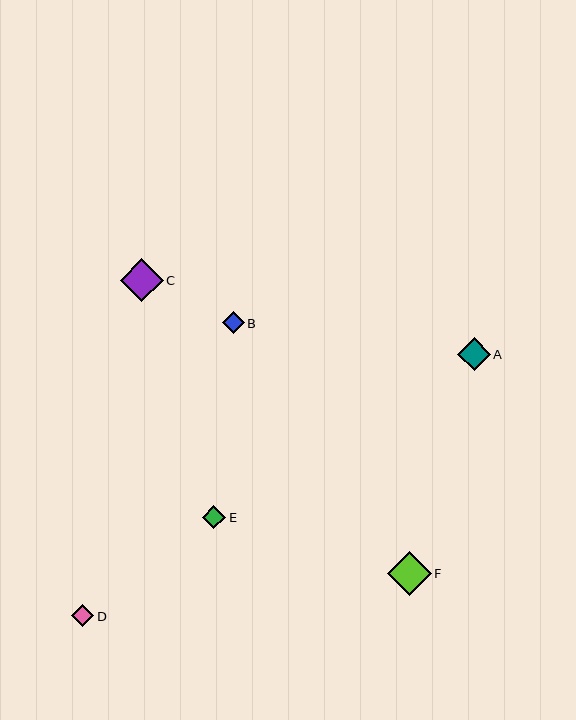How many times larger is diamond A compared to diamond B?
Diamond A is approximately 1.5 times the size of diamond B.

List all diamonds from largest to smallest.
From largest to smallest: F, C, A, E, B, D.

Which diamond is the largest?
Diamond F is the largest with a size of approximately 44 pixels.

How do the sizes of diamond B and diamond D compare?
Diamond B and diamond D are approximately the same size.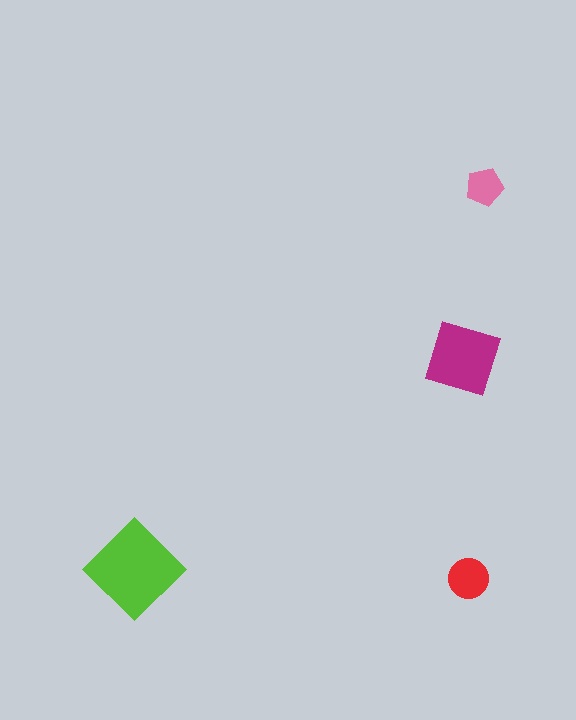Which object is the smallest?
The pink pentagon.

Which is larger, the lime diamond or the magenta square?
The lime diamond.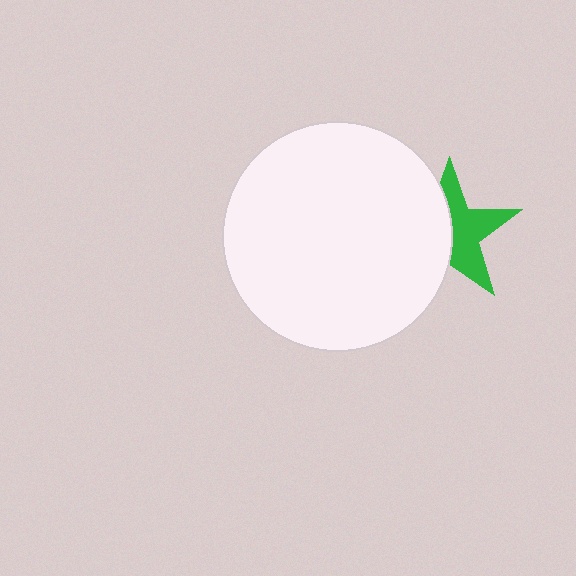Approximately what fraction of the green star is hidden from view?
Roughly 49% of the green star is hidden behind the white circle.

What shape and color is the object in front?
The object in front is a white circle.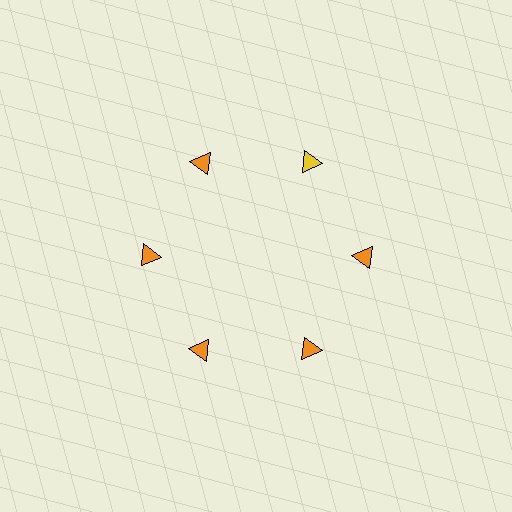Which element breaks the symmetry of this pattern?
The yellow triangle at roughly the 1 o'clock position breaks the symmetry. All other shapes are orange triangles.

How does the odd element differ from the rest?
It has a different color: yellow instead of orange.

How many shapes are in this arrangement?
There are 6 shapes arranged in a ring pattern.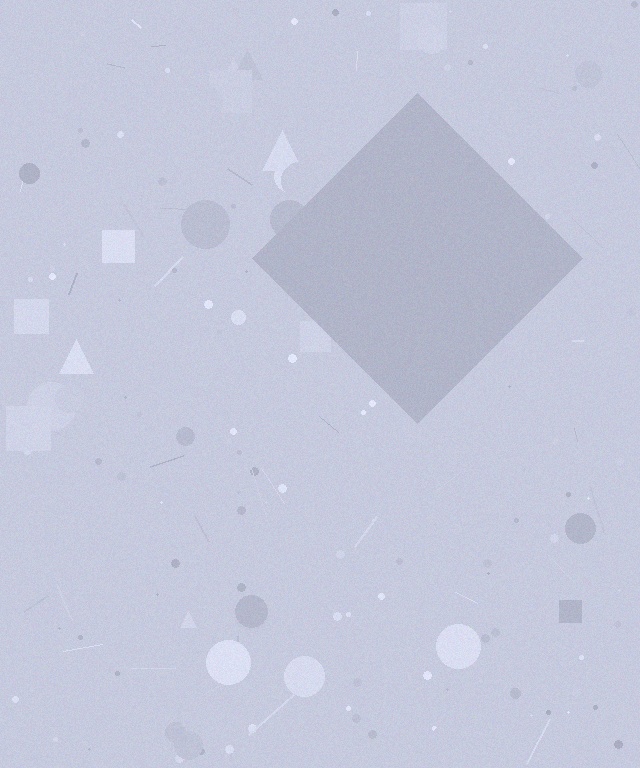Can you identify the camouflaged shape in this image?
The camouflaged shape is a diamond.